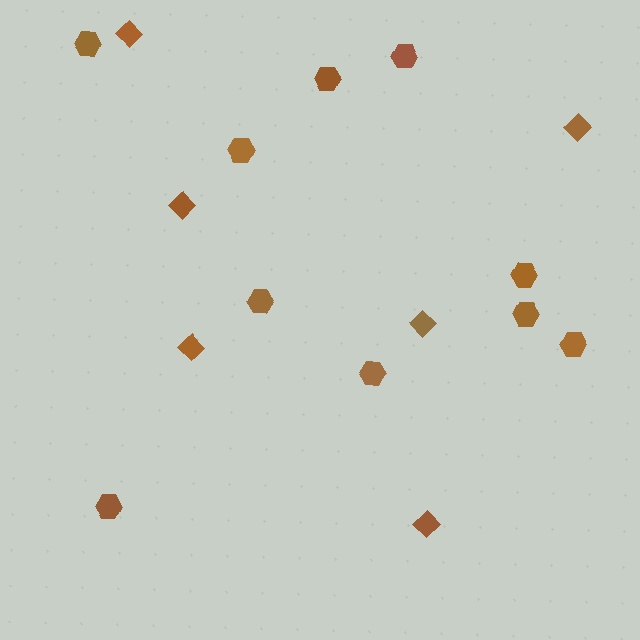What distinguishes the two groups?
There are 2 groups: one group of diamonds (6) and one group of hexagons (10).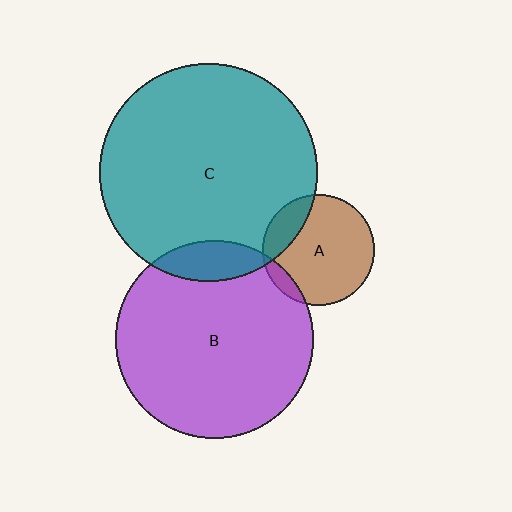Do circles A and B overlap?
Yes.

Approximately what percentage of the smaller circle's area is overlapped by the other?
Approximately 10%.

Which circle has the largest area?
Circle C (teal).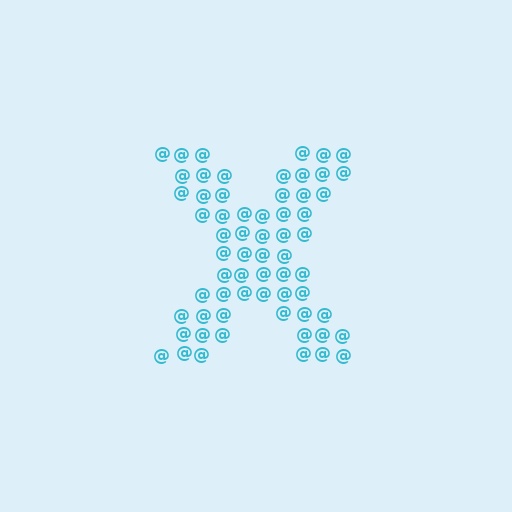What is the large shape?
The large shape is the letter X.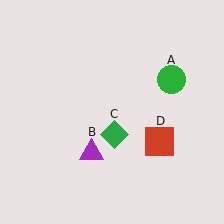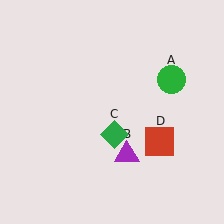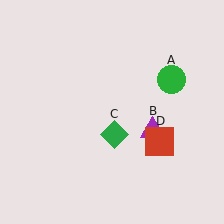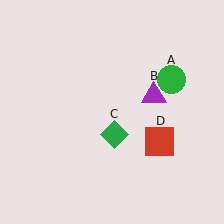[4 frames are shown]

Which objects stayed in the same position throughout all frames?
Green circle (object A) and green diamond (object C) and red square (object D) remained stationary.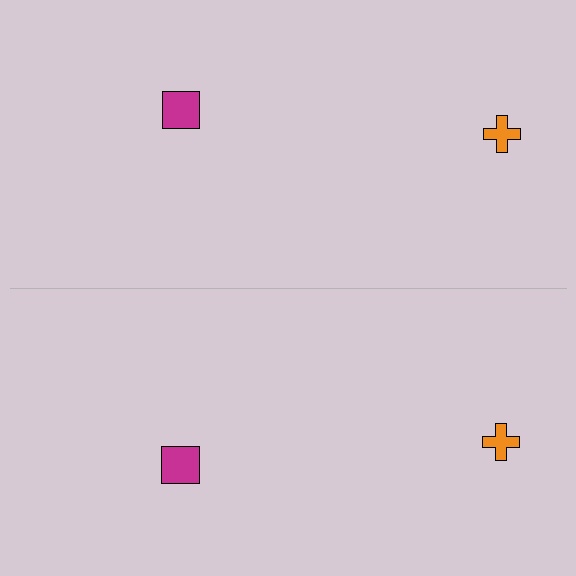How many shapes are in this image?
There are 4 shapes in this image.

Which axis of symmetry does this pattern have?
The pattern has a horizontal axis of symmetry running through the center of the image.